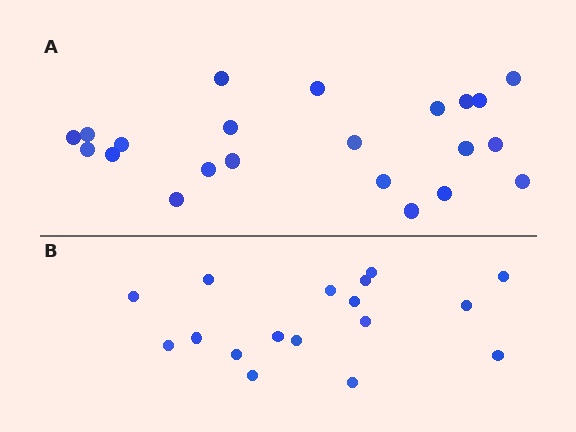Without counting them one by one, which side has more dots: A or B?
Region A (the top region) has more dots.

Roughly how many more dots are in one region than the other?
Region A has about 5 more dots than region B.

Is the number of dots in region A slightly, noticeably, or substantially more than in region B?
Region A has noticeably more, but not dramatically so. The ratio is roughly 1.3 to 1.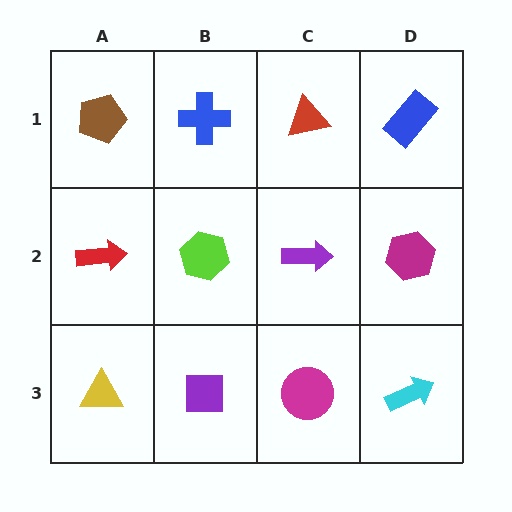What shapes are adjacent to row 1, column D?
A magenta hexagon (row 2, column D), a red triangle (row 1, column C).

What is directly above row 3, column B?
A lime hexagon.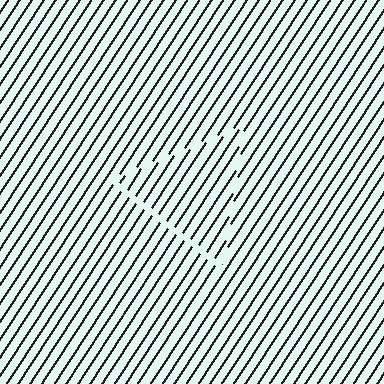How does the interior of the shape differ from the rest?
The interior of the shape contains the same grating, shifted by half a period — the contour is defined by the phase discontinuity where line-ends from the inner and outer gratings abut.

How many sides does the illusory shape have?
3 sides — the line-ends trace a triangle.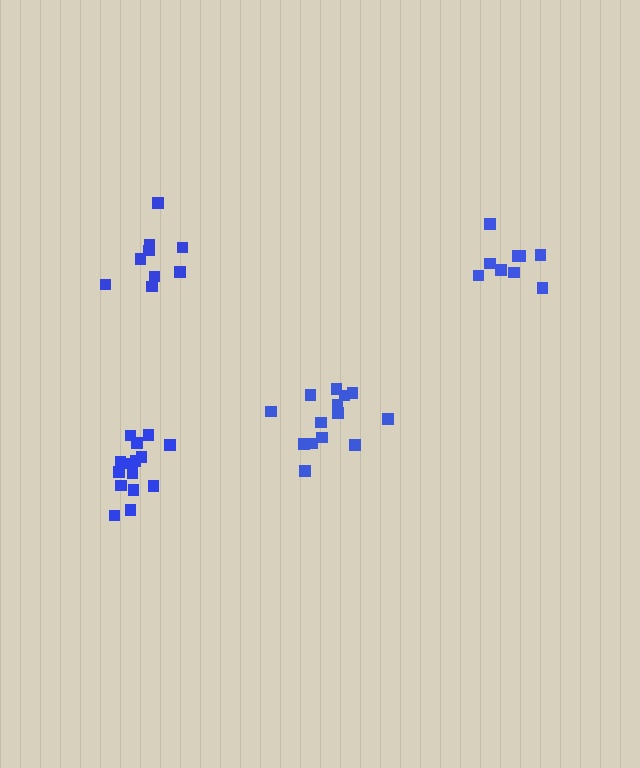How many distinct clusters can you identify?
There are 4 distinct clusters.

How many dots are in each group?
Group 1: 14 dots, Group 2: 15 dots, Group 3: 9 dots, Group 4: 9 dots (47 total).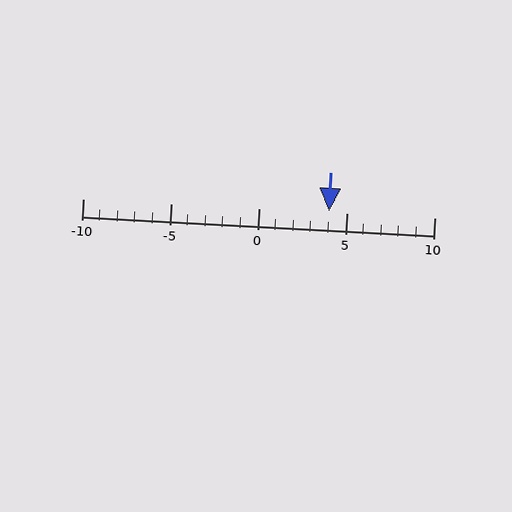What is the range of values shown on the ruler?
The ruler shows values from -10 to 10.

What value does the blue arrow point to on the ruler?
The blue arrow points to approximately 4.